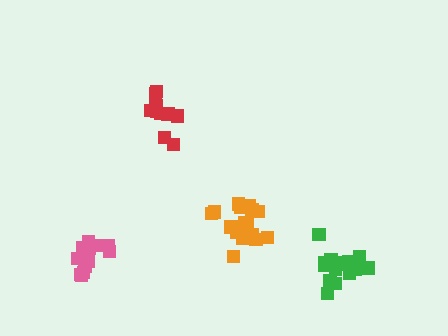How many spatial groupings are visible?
There are 4 spatial groupings.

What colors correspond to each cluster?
The clusters are colored: red, orange, green, pink.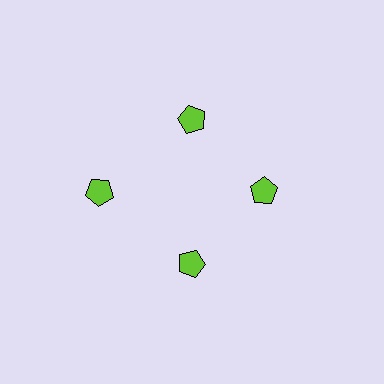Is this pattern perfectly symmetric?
No. The 4 lime pentagons are arranged in a ring, but one element near the 9 o'clock position is pushed outward from the center, breaking the 4-fold rotational symmetry.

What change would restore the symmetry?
The symmetry would be restored by moving it inward, back onto the ring so that all 4 pentagons sit at equal angles and equal distance from the center.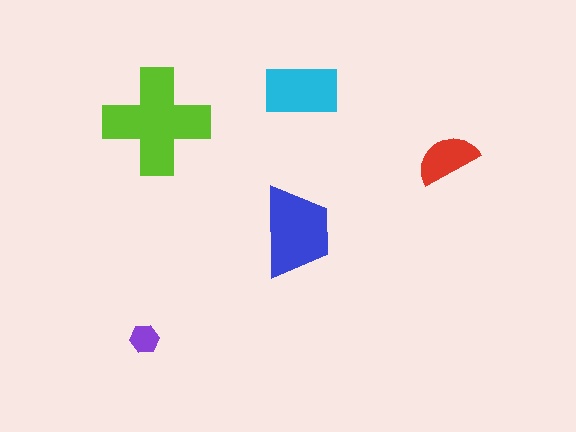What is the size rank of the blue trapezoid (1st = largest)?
2nd.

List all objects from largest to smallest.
The lime cross, the blue trapezoid, the cyan rectangle, the red semicircle, the purple hexagon.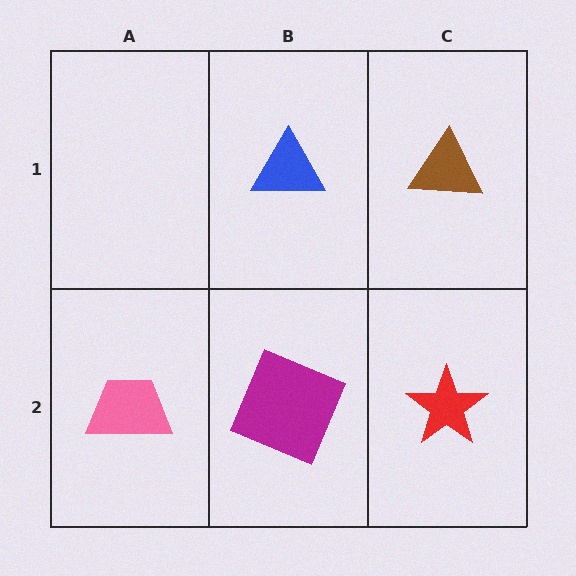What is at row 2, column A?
A pink trapezoid.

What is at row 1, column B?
A blue triangle.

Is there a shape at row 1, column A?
No, that cell is empty.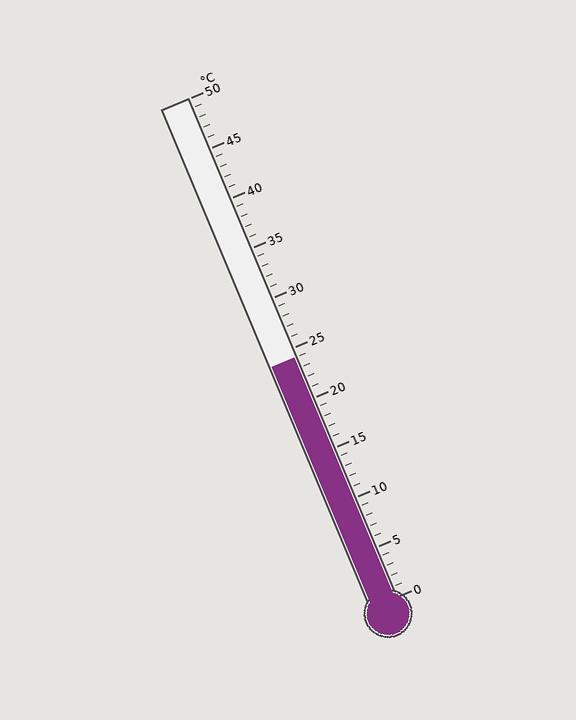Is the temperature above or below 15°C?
The temperature is above 15°C.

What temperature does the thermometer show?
The thermometer shows approximately 24°C.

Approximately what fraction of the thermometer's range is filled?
The thermometer is filled to approximately 50% of its range.